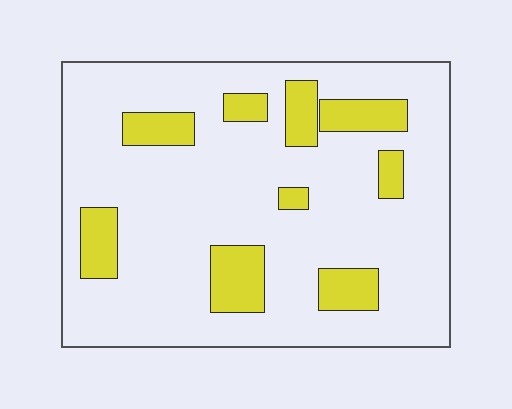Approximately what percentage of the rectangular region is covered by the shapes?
Approximately 20%.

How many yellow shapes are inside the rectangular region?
9.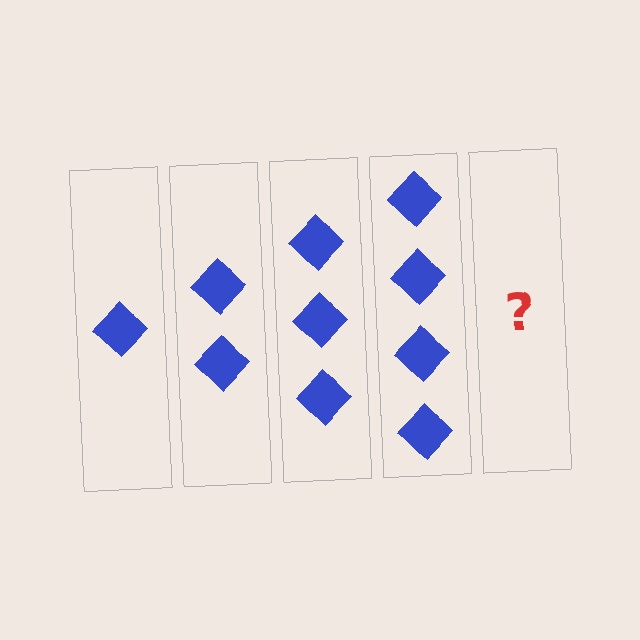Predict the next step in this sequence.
The next step is 5 diamonds.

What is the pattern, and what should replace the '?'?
The pattern is that each step adds one more diamond. The '?' should be 5 diamonds.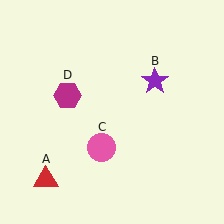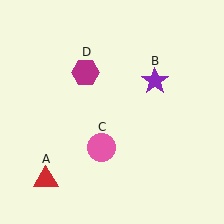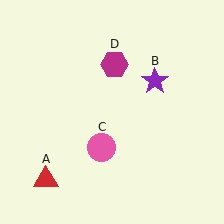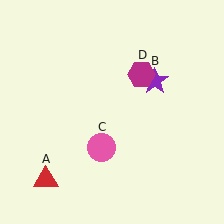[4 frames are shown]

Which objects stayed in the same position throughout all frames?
Red triangle (object A) and purple star (object B) and pink circle (object C) remained stationary.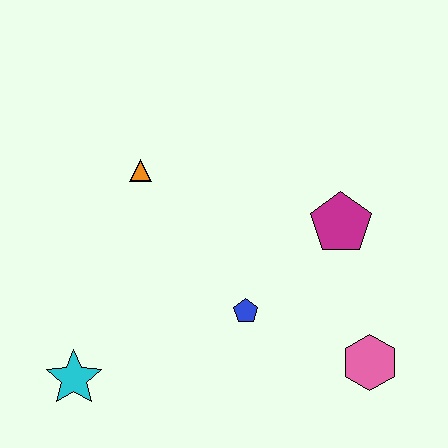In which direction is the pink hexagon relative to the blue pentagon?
The pink hexagon is to the right of the blue pentagon.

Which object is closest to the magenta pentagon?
The blue pentagon is closest to the magenta pentagon.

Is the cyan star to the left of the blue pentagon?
Yes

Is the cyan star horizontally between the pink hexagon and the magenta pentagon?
No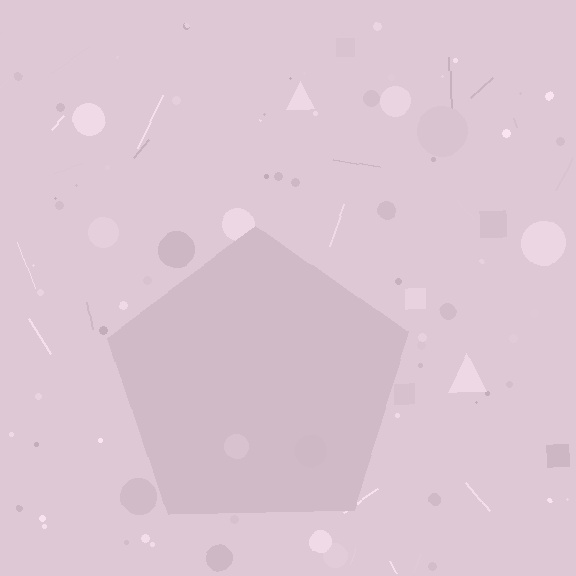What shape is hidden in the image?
A pentagon is hidden in the image.